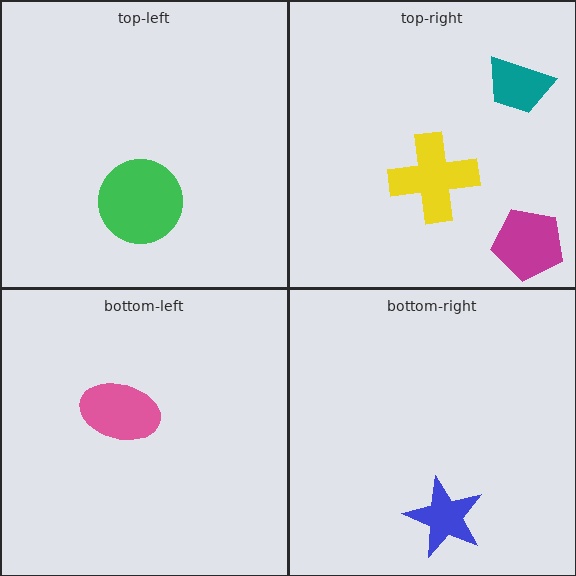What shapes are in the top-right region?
The magenta pentagon, the teal trapezoid, the yellow cross.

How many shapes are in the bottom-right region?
1.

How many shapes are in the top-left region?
1.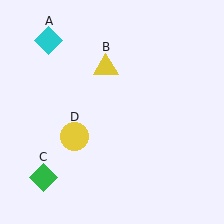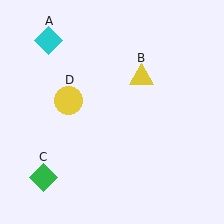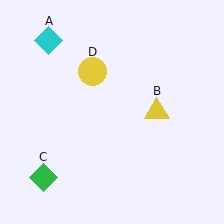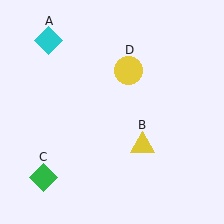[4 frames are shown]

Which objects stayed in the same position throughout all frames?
Cyan diamond (object A) and green diamond (object C) remained stationary.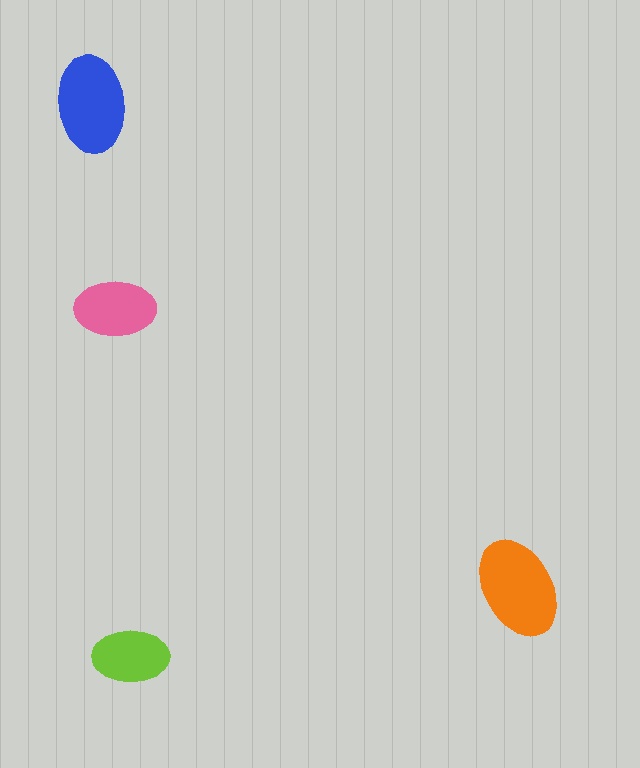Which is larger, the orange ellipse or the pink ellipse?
The orange one.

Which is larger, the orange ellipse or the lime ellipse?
The orange one.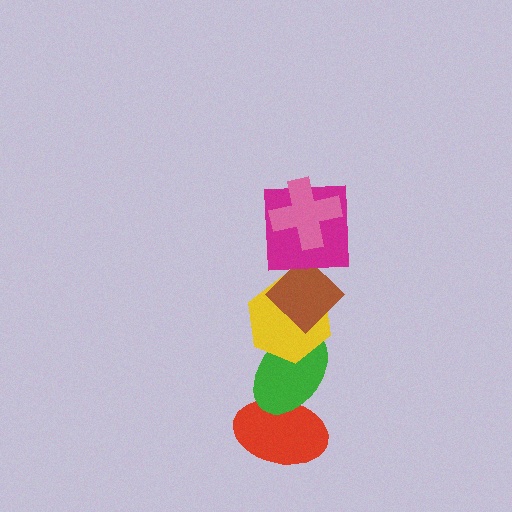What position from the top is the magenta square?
The magenta square is 2nd from the top.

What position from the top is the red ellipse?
The red ellipse is 6th from the top.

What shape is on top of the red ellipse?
The green ellipse is on top of the red ellipse.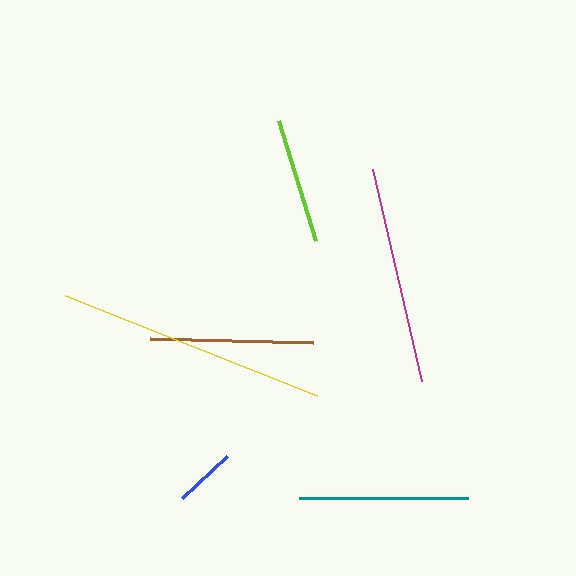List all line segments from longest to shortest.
From longest to shortest: yellow, magenta, teal, brown, lime, blue.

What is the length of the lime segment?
The lime segment is approximately 125 pixels long.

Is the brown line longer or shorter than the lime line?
The brown line is longer than the lime line.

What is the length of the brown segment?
The brown segment is approximately 162 pixels long.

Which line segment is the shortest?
The blue line is the shortest at approximately 61 pixels.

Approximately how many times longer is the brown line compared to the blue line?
The brown line is approximately 2.7 times the length of the blue line.